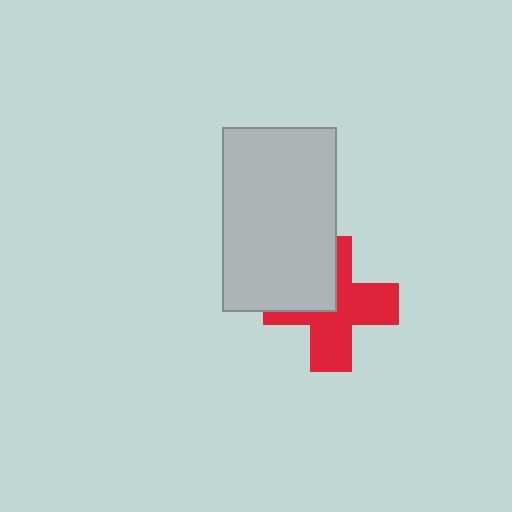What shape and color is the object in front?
The object in front is a light gray rectangle.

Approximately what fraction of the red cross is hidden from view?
Roughly 35% of the red cross is hidden behind the light gray rectangle.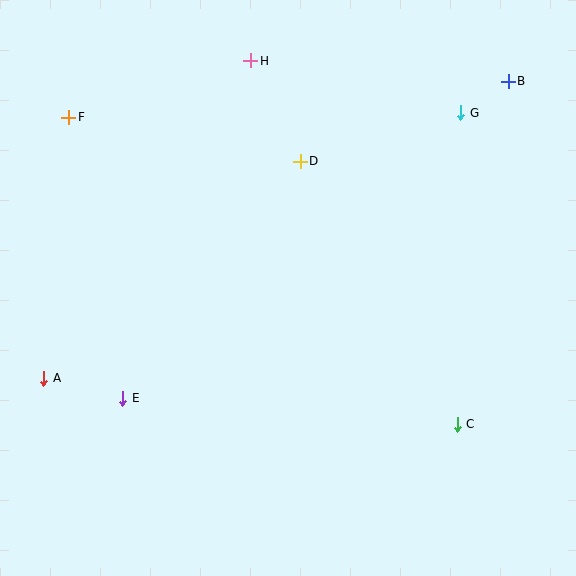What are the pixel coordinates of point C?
Point C is at (457, 424).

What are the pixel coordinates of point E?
Point E is at (123, 398).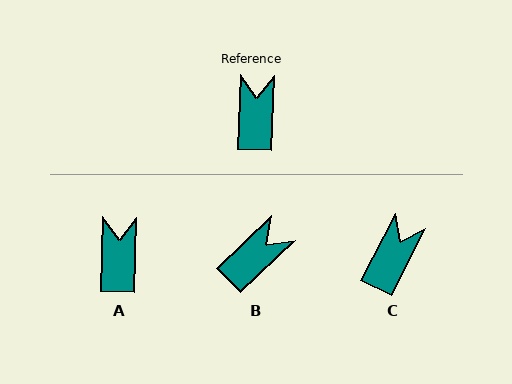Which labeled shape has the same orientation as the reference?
A.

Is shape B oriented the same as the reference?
No, it is off by about 45 degrees.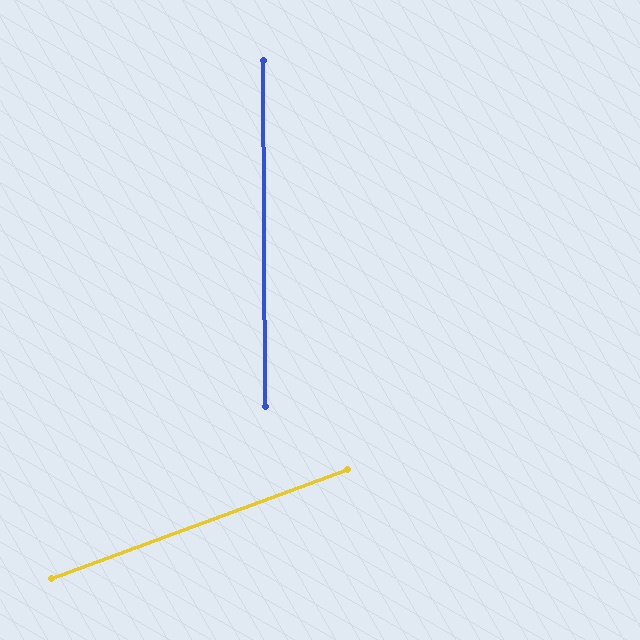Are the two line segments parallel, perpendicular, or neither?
Neither parallel nor perpendicular — they differ by about 70°.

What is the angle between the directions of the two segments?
Approximately 70 degrees.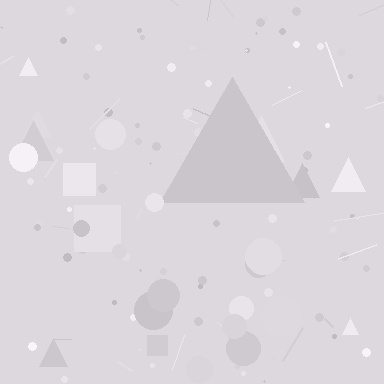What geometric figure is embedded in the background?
A triangle is embedded in the background.